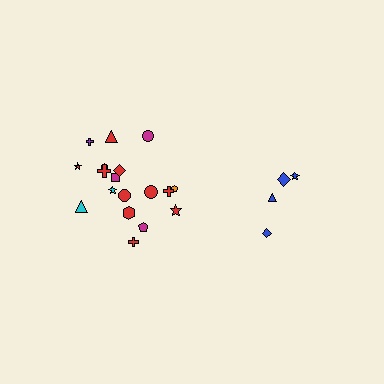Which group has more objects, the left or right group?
The left group.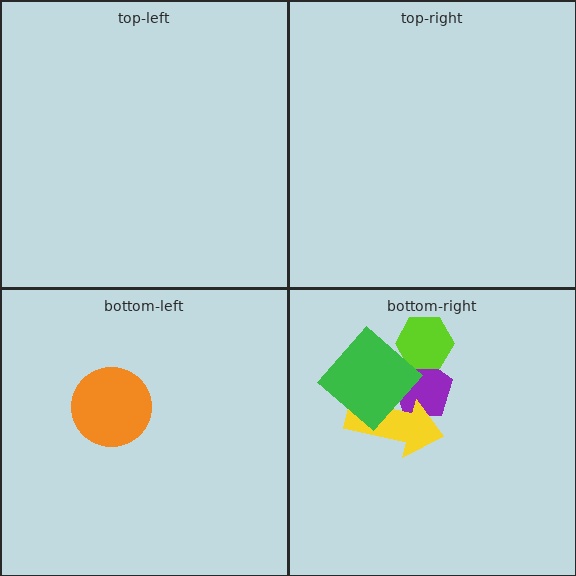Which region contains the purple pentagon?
The bottom-right region.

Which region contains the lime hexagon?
The bottom-right region.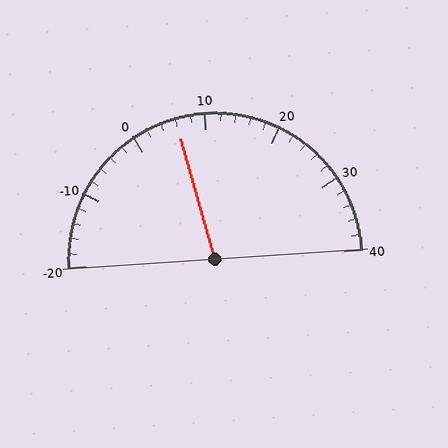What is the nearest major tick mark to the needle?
The nearest major tick mark is 10.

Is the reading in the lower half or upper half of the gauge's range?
The reading is in the lower half of the range (-20 to 40).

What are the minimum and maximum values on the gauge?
The gauge ranges from -20 to 40.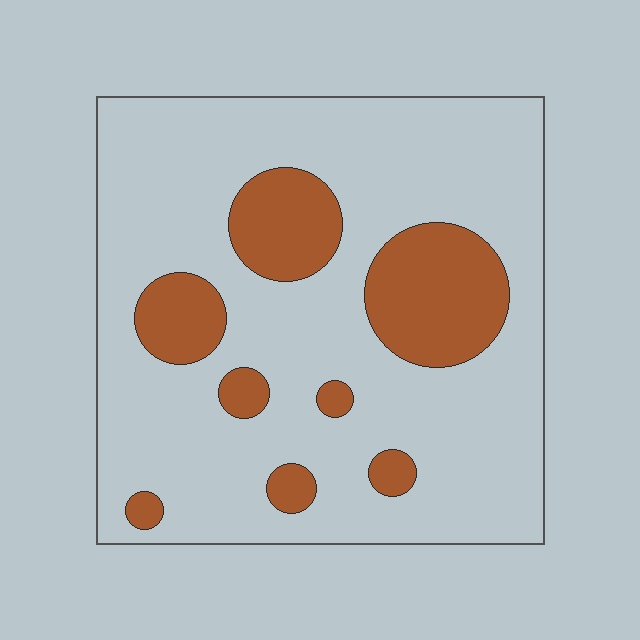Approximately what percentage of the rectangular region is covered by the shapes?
Approximately 20%.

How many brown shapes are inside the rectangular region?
8.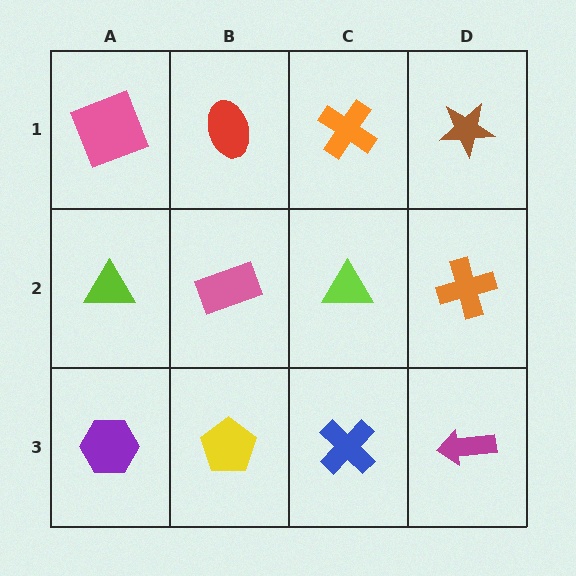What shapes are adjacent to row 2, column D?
A brown star (row 1, column D), a magenta arrow (row 3, column D), a lime triangle (row 2, column C).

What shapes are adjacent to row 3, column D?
An orange cross (row 2, column D), a blue cross (row 3, column C).